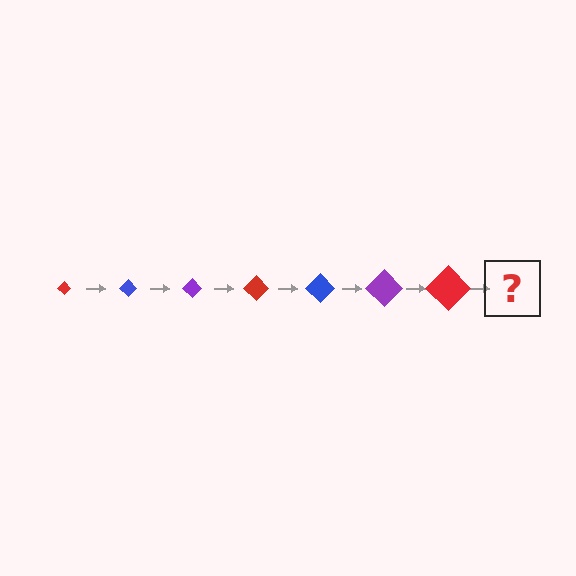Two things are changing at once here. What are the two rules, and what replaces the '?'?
The two rules are that the diamond grows larger each step and the color cycles through red, blue, and purple. The '?' should be a blue diamond, larger than the previous one.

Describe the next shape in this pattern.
It should be a blue diamond, larger than the previous one.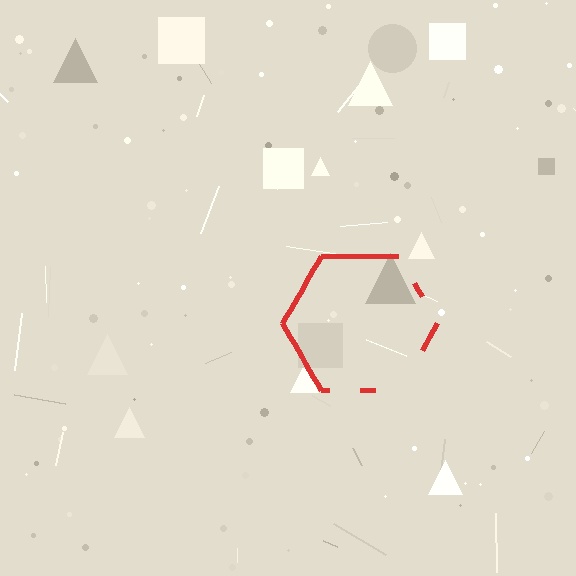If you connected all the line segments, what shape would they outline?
They would outline a hexagon.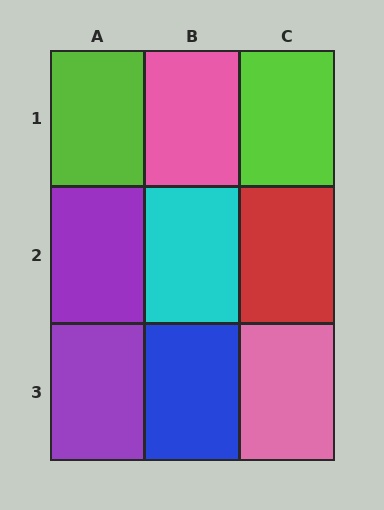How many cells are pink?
2 cells are pink.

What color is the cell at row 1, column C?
Lime.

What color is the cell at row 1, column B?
Pink.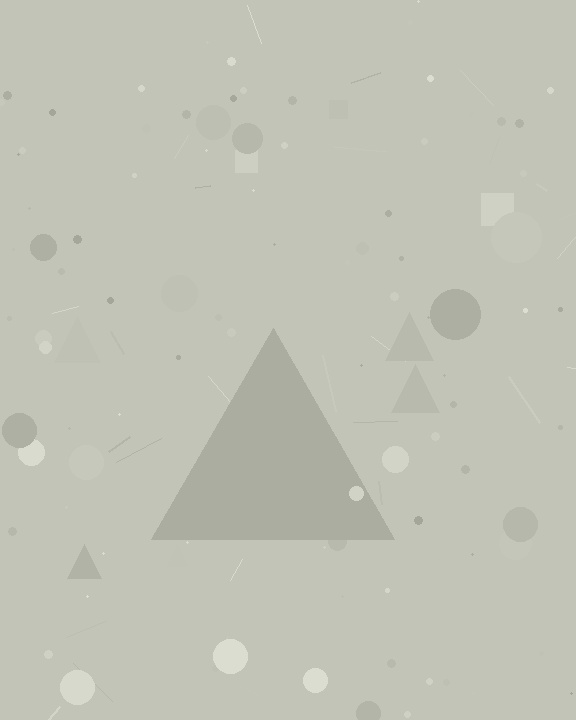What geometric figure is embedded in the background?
A triangle is embedded in the background.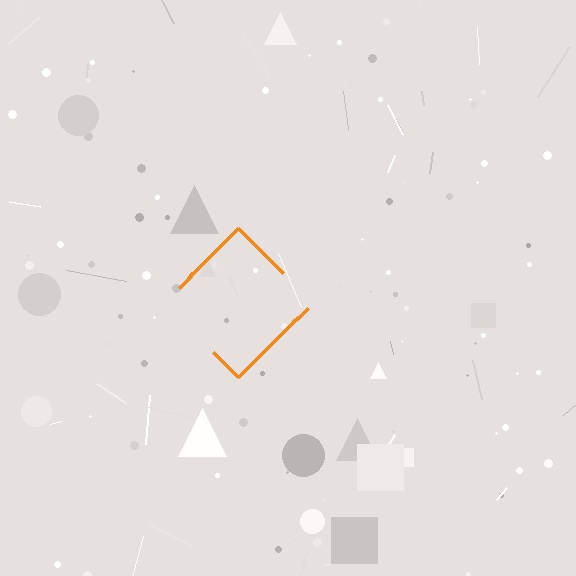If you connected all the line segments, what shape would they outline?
They would outline a diamond.